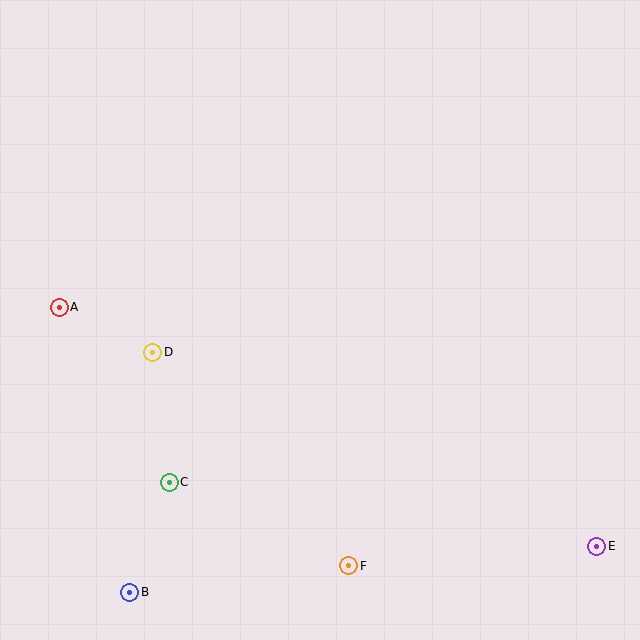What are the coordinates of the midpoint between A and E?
The midpoint between A and E is at (328, 427).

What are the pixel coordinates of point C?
Point C is at (169, 482).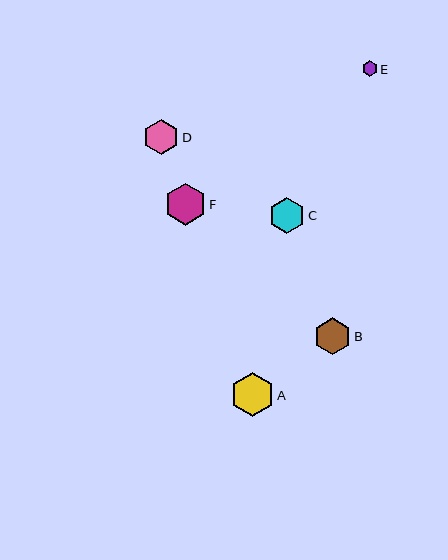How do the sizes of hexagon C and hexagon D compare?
Hexagon C and hexagon D are approximately the same size.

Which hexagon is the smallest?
Hexagon E is the smallest with a size of approximately 15 pixels.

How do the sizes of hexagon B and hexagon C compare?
Hexagon B and hexagon C are approximately the same size.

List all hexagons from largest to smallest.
From largest to smallest: A, F, B, C, D, E.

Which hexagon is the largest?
Hexagon A is the largest with a size of approximately 43 pixels.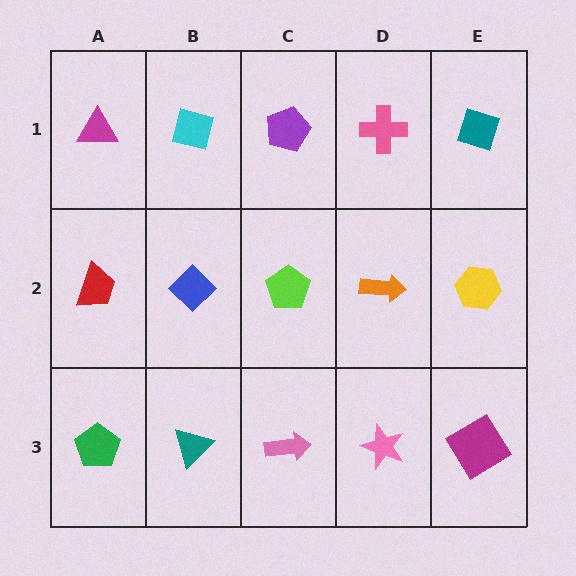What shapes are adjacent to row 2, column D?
A pink cross (row 1, column D), a pink star (row 3, column D), a lime pentagon (row 2, column C), a yellow hexagon (row 2, column E).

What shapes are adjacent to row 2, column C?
A purple pentagon (row 1, column C), a pink arrow (row 3, column C), a blue diamond (row 2, column B), an orange arrow (row 2, column D).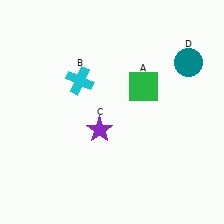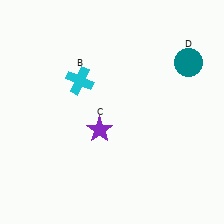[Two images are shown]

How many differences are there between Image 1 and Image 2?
There is 1 difference between the two images.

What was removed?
The green square (A) was removed in Image 2.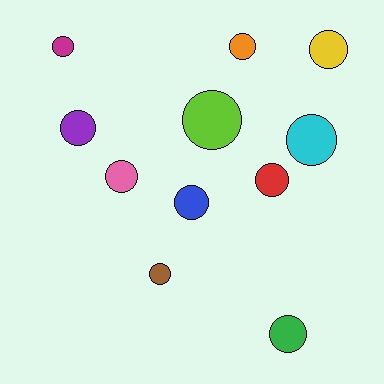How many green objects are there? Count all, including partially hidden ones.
There is 1 green object.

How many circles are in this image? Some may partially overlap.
There are 11 circles.